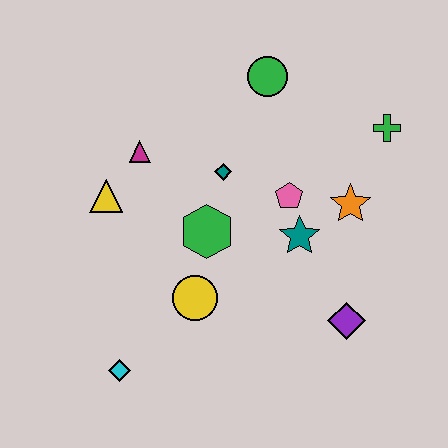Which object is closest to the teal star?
The pink pentagon is closest to the teal star.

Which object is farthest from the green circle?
The cyan diamond is farthest from the green circle.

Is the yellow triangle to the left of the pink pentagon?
Yes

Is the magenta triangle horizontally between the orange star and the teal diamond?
No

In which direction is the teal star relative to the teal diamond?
The teal star is to the right of the teal diamond.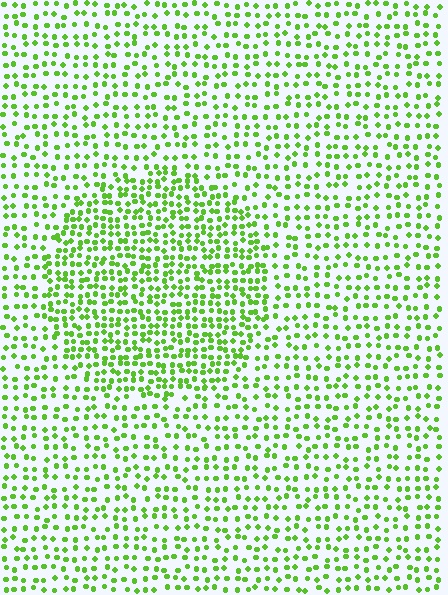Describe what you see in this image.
The image contains small lime elements arranged at two different densities. A circle-shaped region is visible where the elements are more densely packed than the surrounding area.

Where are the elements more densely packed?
The elements are more densely packed inside the circle boundary.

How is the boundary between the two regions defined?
The boundary is defined by a change in element density (approximately 1.7x ratio). All elements are the same color, size, and shape.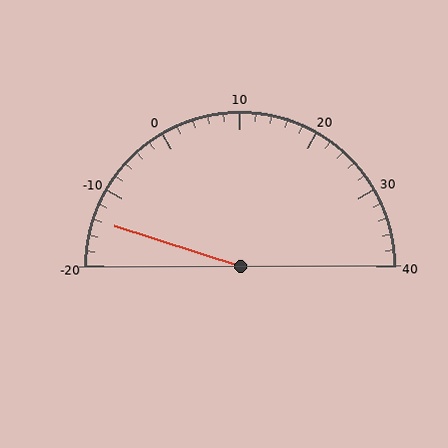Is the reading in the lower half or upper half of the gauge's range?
The reading is in the lower half of the range (-20 to 40).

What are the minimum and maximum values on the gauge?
The gauge ranges from -20 to 40.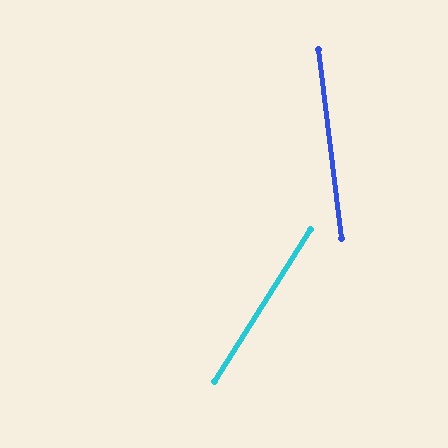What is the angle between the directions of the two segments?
Approximately 39 degrees.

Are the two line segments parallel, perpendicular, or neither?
Neither parallel nor perpendicular — they differ by about 39°.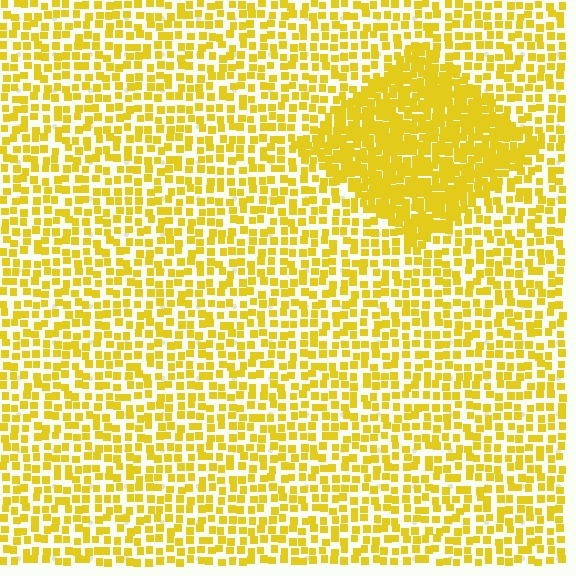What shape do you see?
I see a diamond.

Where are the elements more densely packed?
The elements are more densely packed inside the diamond boundary.